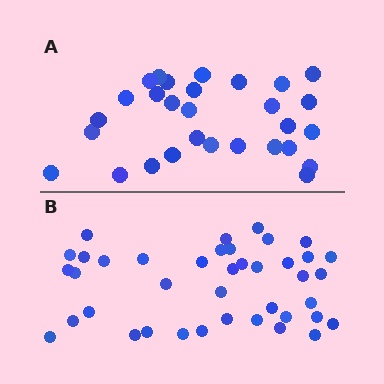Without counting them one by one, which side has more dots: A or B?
Region B (the bottom region) has more dots.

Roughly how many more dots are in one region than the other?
Region B has roughly 12 or so more dots than region A.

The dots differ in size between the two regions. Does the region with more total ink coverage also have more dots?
No. Region A has more total ink coverage because its dots are larger, but region B actually contains more individual dots. Total area can be misleading — the number of items is what matters here.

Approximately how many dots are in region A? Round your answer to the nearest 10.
About 30 dots. (The exact count is 29, which rounds to 30.)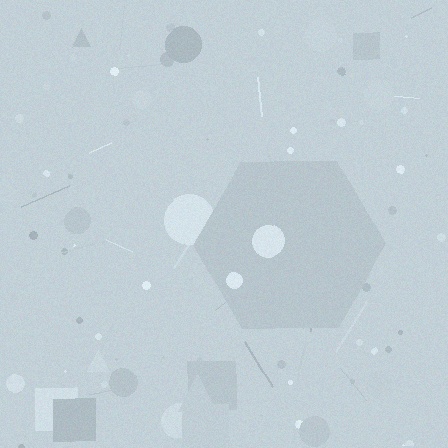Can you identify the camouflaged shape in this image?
The camouflaged shape is a hexagon.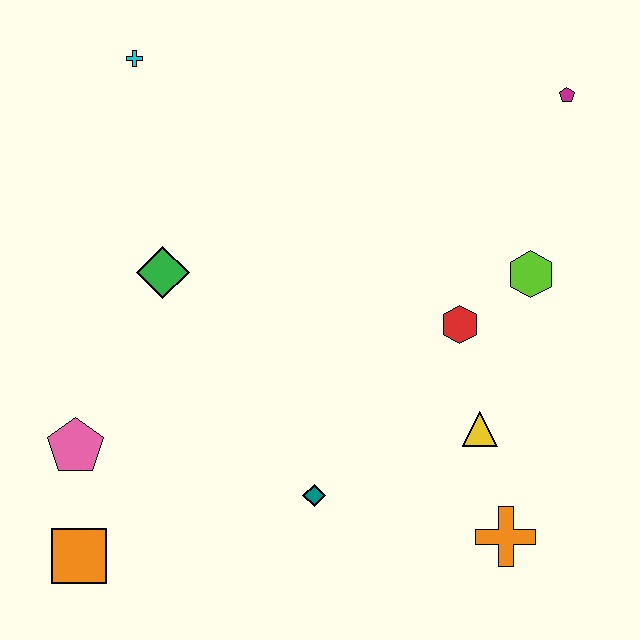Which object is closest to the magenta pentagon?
The lime hexagon is closest to the magenta pentagon.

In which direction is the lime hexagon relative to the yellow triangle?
The lime hexagon is above the yellow triangle.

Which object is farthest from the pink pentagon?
The magenta pentagon is farthest from the pink pentagon.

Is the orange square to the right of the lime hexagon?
No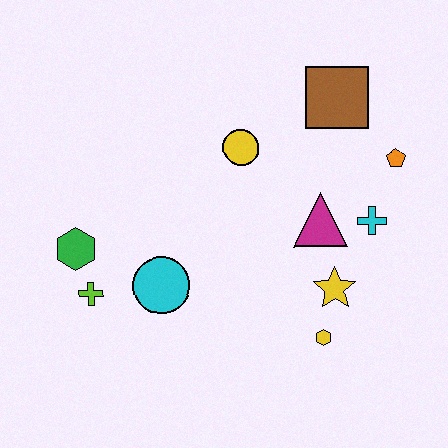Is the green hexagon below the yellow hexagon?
No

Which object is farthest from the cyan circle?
The orange pentagon is farthest from the cyan circle.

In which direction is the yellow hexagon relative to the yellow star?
The yellow hexagon is below the yellow star.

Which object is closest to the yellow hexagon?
The yellow star is closest to the yellow hexagon.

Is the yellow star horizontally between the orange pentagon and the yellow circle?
Yes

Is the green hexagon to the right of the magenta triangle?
No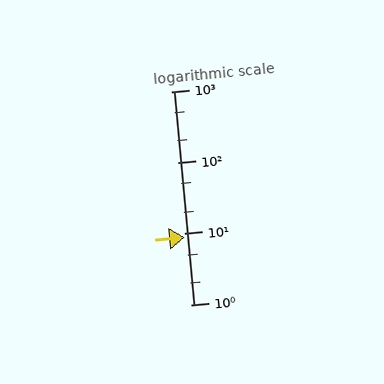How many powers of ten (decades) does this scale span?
The scale spans 3 decades, from 1 to 1000.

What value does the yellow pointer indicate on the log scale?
The pointer indicates approximately 8.8.